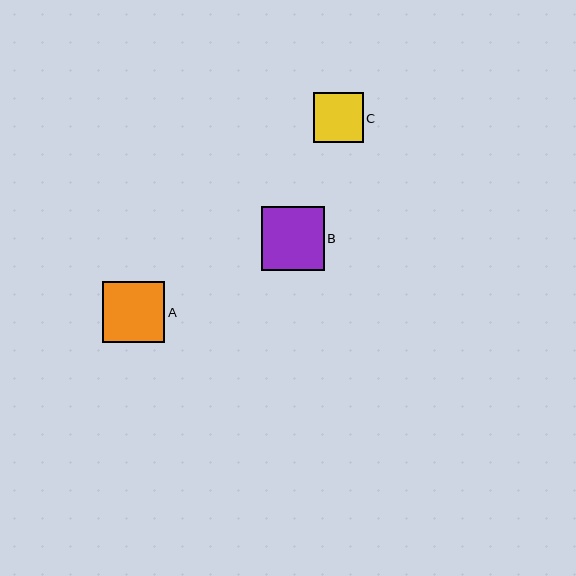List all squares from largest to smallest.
From largest to smallest: B, A, C.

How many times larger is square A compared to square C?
Square A is approximately 1.2 times the size of square C.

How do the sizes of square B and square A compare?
Square B and square A are approximately the same size.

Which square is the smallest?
Square C is the smallest with a size of approximately 50 pixels.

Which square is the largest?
Square B is the largest with a size of approximately 63 pixels.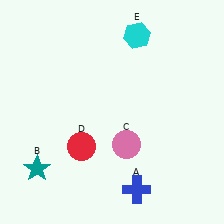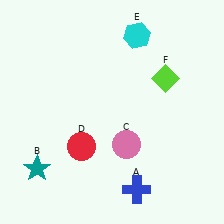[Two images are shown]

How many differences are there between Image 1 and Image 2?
There is 1 difference between the two images.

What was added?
A lime diamond (F) was added in Image 2.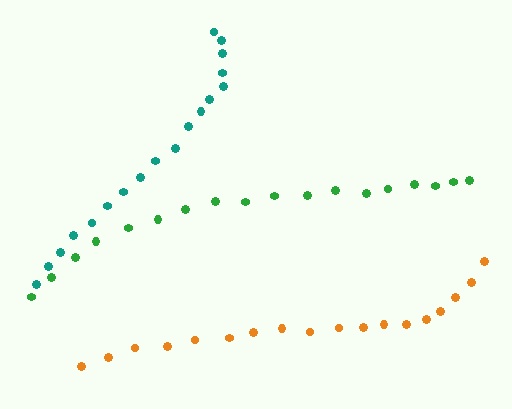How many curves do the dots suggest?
There are 3 distinct paths.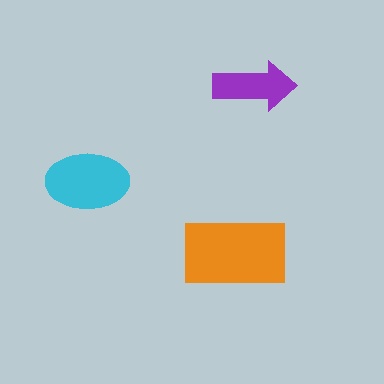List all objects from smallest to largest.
The purple arrow, the cyan ellipse, the orange rectangle.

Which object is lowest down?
The orange rectangle is bottommost.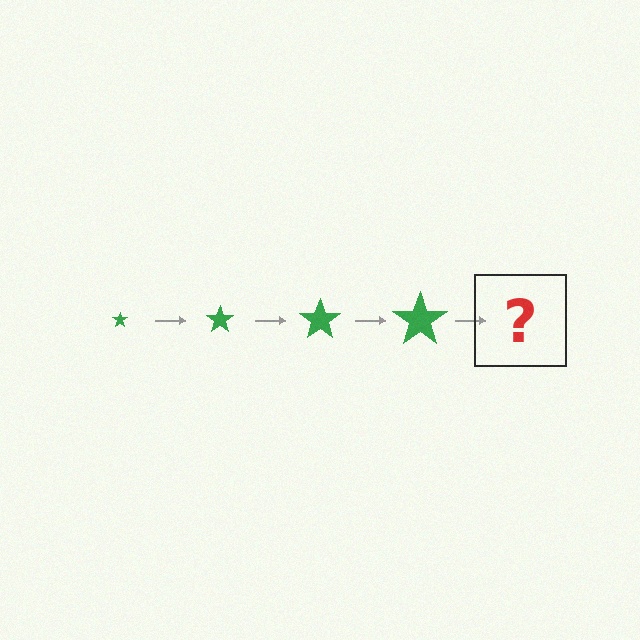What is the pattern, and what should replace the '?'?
The pattern is that the star gets progressively larger each step. The '?' should be a green star, larger than the previous one.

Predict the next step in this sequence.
The next step is a green star, larger than the previous one.